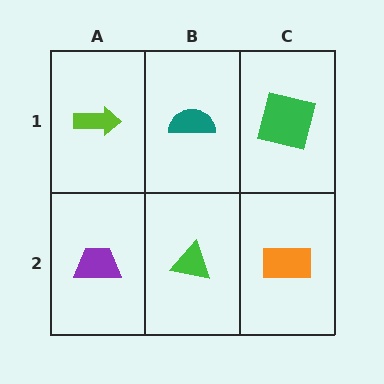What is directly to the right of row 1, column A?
A teal semicircle.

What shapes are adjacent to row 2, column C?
A green square (row 1, column C), a green triangle (row 2, column B).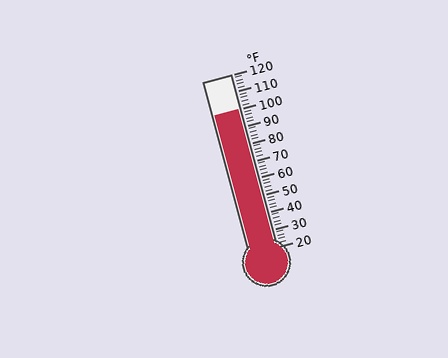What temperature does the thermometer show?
The thermometer shows approximately 100°F.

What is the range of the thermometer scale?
The thermometer scale ranges from 20°F to 120°F.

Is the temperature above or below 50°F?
The temperature is above 50°F.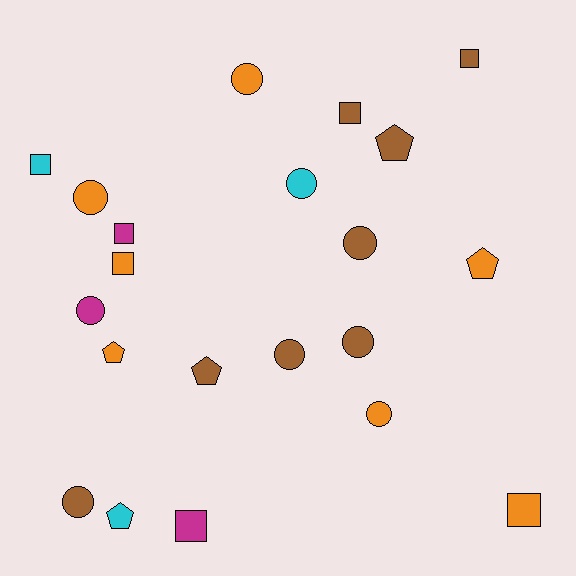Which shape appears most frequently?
Circle, with 9 objects.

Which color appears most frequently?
Brown, with 8 objects.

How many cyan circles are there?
There is 1 cyan circle.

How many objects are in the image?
There are 21 objects.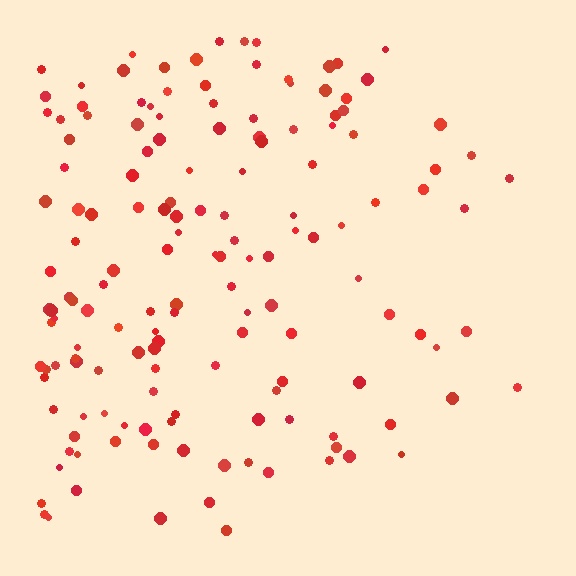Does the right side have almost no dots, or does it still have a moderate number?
Still a moderate number, just noticeably fewer than the left.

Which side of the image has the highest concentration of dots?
The left.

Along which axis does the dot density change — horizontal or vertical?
Horizontal.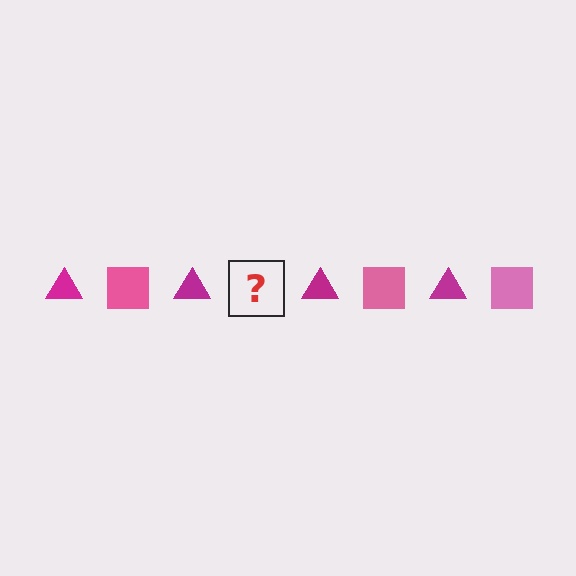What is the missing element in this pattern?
The missing element is a pink square.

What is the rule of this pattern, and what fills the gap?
The rule is that the pattern alternates between magenta triangle and pink square. The gap should be filled with a pink square.